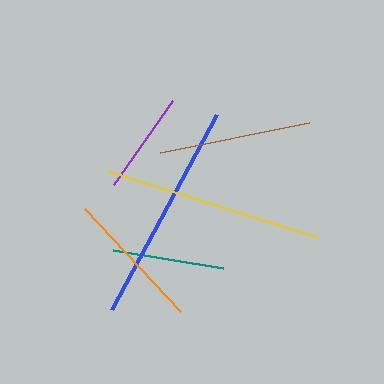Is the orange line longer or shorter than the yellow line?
The yellow line is longer than the orange line.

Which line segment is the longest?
The blue line is the longest at approximately 221 pixels.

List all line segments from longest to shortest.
From longest to shortest: blue, yellow, brown, orange, teal, purple.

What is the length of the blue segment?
The blue segment is approximately 221 pixels long.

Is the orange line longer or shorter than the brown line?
The brown line is longer than the orange line.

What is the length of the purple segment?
The purple segment is approximately 102 pixels long.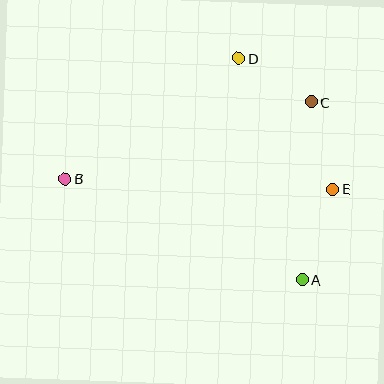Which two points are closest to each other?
Points C and D are closest to each other.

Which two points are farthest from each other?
Points B and E are farthest from each other.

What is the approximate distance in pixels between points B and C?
The distance between B and C is approximately 258 pixels.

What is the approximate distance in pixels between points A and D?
The distance between A and D is approximately 230 pixels.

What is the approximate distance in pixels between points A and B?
The distance between A and B is approximately 258 pixels.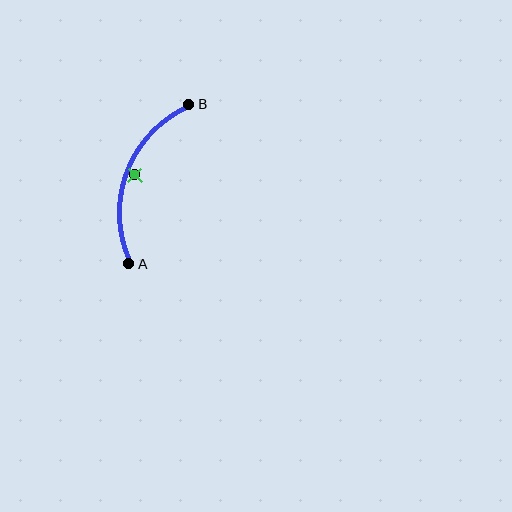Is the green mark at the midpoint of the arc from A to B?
No — the green mark does not lie on the arc at all. It sits slightly inside the curve.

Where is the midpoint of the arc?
The arc midpoint is the point on the curve farthest from the straight line joining A and B. It sits to the left of that line.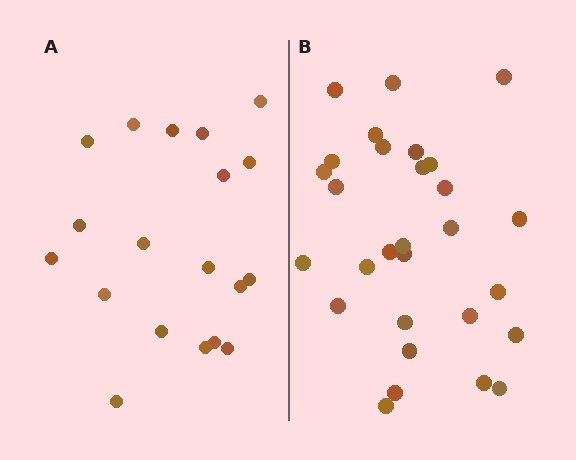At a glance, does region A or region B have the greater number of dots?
Region B (the right region) has more dots.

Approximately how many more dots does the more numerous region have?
Region B has roughly 10 or so more dots than region A.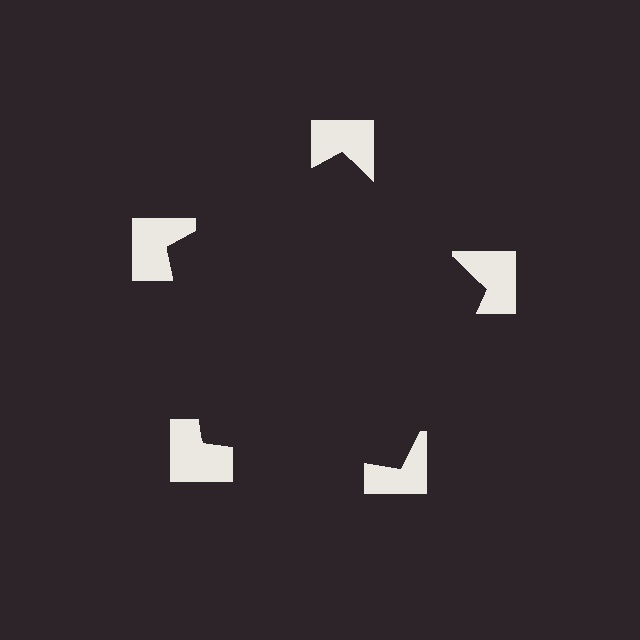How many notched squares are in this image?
There are 5 — one at each vertex of the illusory pentagon.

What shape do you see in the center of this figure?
An illusory pentagon — its edges are inferred from the aligned wedge cuts in the notched squares, not physically drawn.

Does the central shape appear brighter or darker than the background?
It typically appears slightly darker than the background, even though no actual brightness change is drawn.